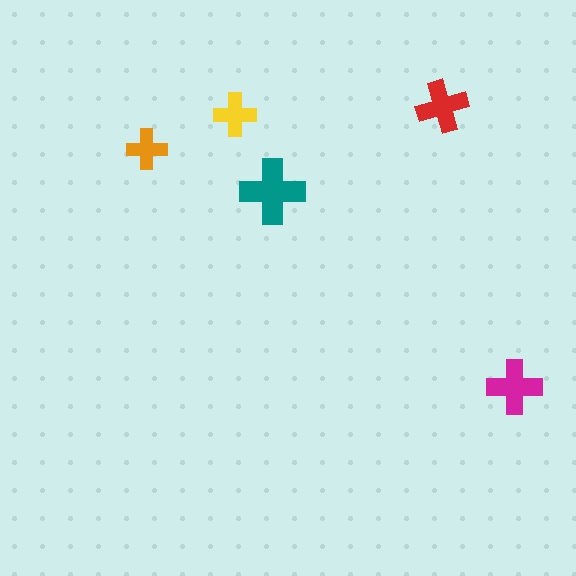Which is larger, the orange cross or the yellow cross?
The yellow one.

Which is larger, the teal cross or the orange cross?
The teal one.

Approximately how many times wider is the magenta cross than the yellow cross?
About 1.5 times wider.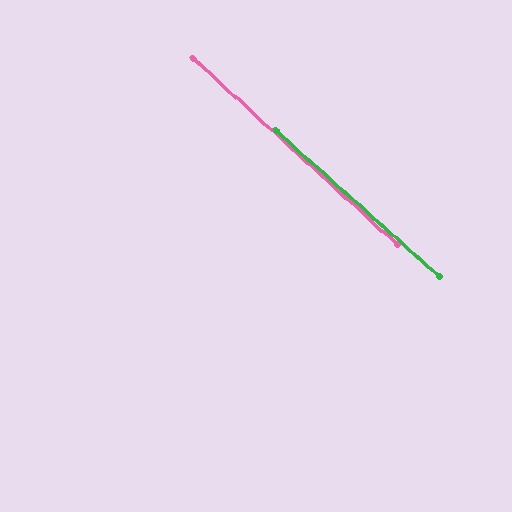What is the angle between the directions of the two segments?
Approximately 1 degree.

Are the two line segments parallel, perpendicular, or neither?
Parallel — their directions differ by only 0.6°.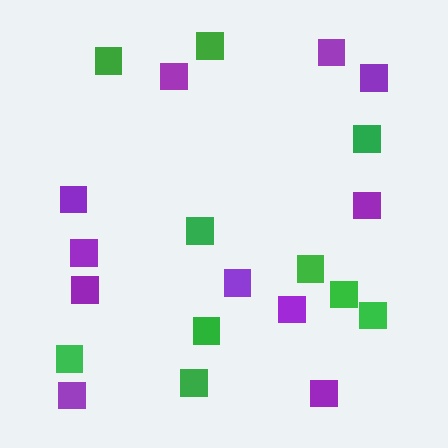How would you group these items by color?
There are 2 groups: one group of purple squares (11) and one group of green squares (10).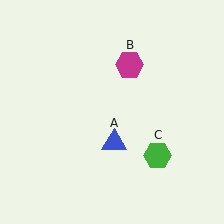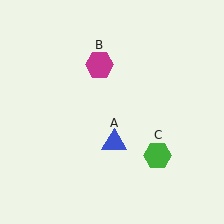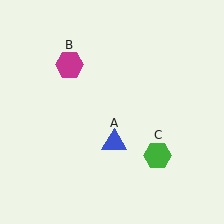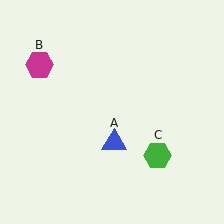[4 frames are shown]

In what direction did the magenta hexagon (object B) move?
The magenta hexagon (object B) moved left.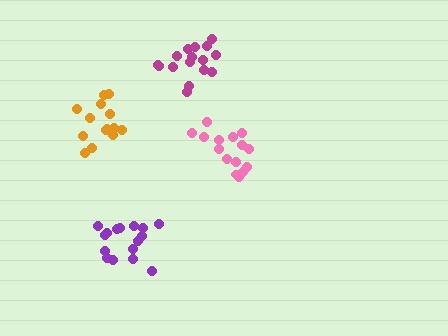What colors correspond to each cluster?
The clusters are colored: purple, magenta, pink, orange.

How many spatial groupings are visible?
There are 4 spatial groupings.